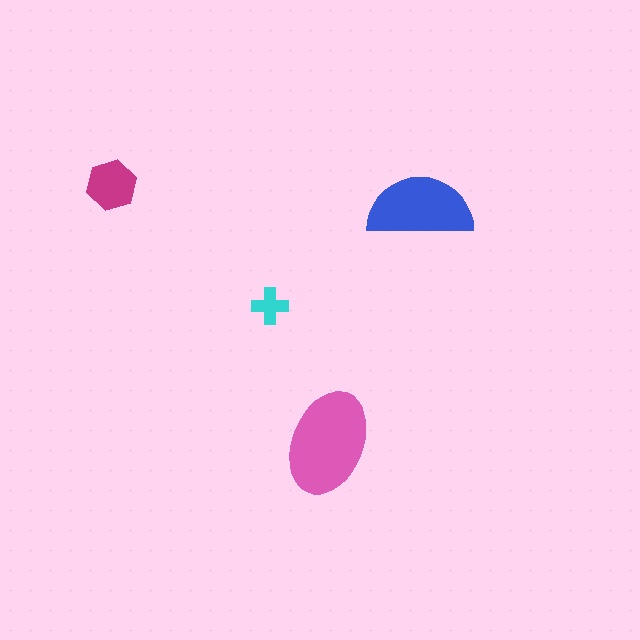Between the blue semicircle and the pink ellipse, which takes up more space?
The pink ellipse.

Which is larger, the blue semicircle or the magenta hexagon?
The blue semicircle.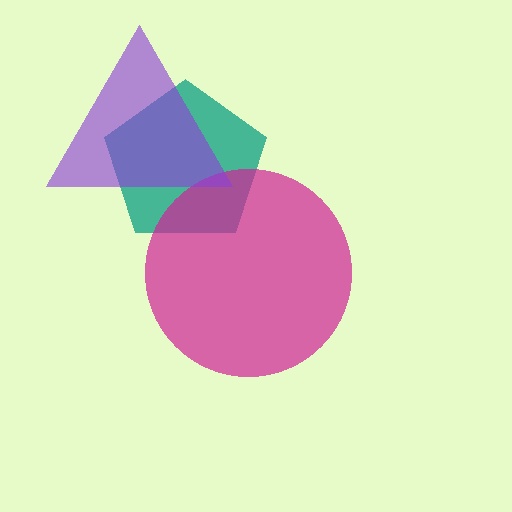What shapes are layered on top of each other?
The layered shapes are: a teal pentagon, a magenta circle, a purple triangle.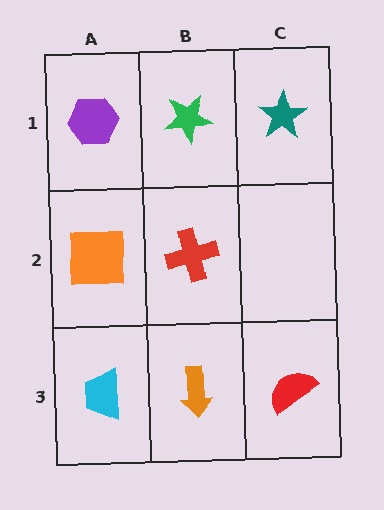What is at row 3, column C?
A red semicircle.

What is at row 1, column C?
A teal star.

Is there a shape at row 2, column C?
No, that cell is empty.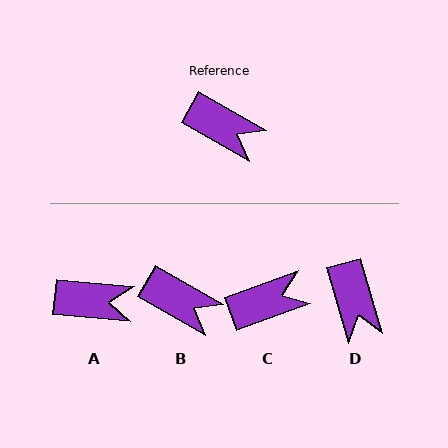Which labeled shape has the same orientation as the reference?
B.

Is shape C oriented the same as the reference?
No, it is off by about 50 degrees.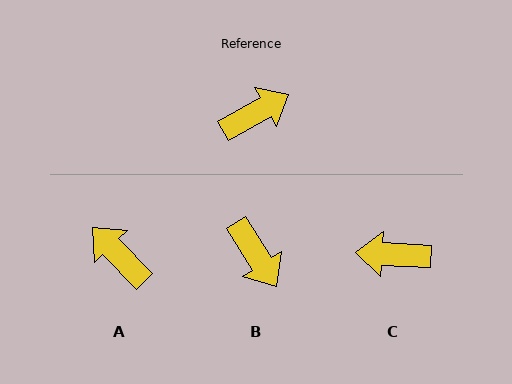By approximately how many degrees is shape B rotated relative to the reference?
Approximately 87 degrees clockwise.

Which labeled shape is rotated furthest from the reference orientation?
C, about 148 degrees away.